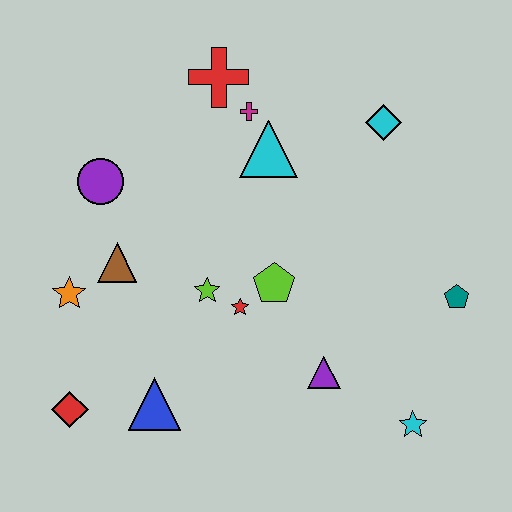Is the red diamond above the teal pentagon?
No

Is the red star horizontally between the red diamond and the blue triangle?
No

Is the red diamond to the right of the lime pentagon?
No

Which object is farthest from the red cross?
The cyan star is farthest from the red cross.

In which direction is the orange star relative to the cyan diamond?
The orange star is to the left of the cyan diamond.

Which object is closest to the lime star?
The red star is closest to the lime star.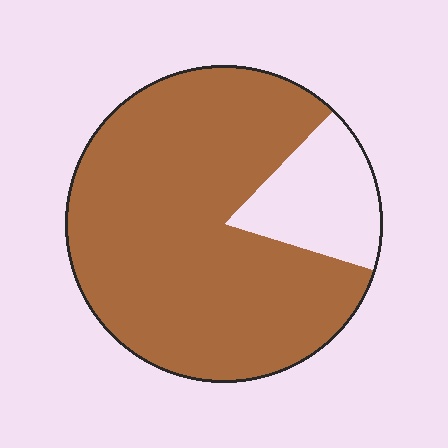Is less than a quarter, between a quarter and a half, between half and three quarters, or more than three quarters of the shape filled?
More than three quarters.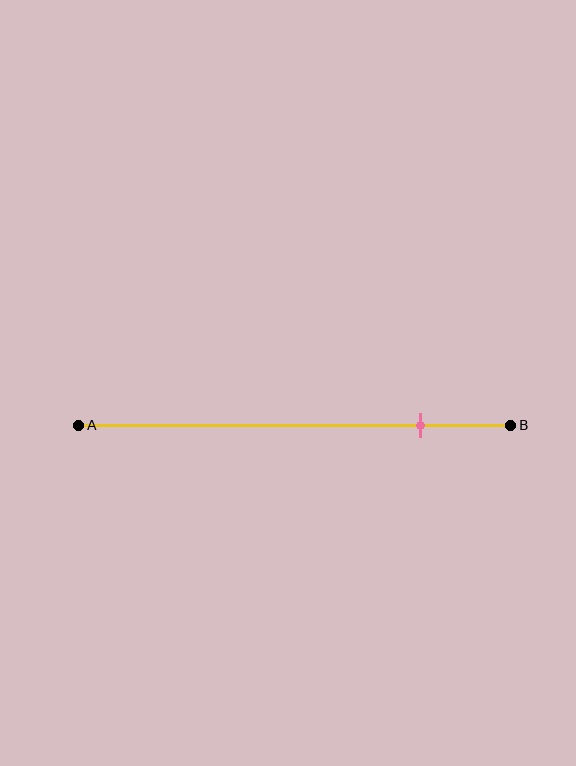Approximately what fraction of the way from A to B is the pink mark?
The pink mark is approximately 80% of the way from A to B.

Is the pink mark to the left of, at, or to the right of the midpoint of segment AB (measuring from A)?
The pink mark is to the right of the midpoint of segment AB.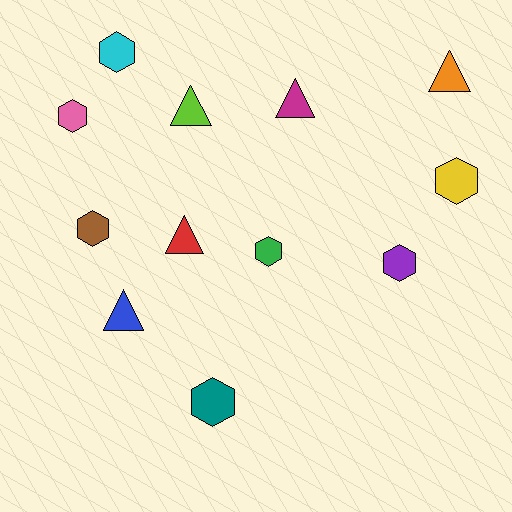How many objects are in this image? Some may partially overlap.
There are 12 objects.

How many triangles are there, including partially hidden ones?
There are 5 triangles.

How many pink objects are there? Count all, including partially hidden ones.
There is 1 pink object.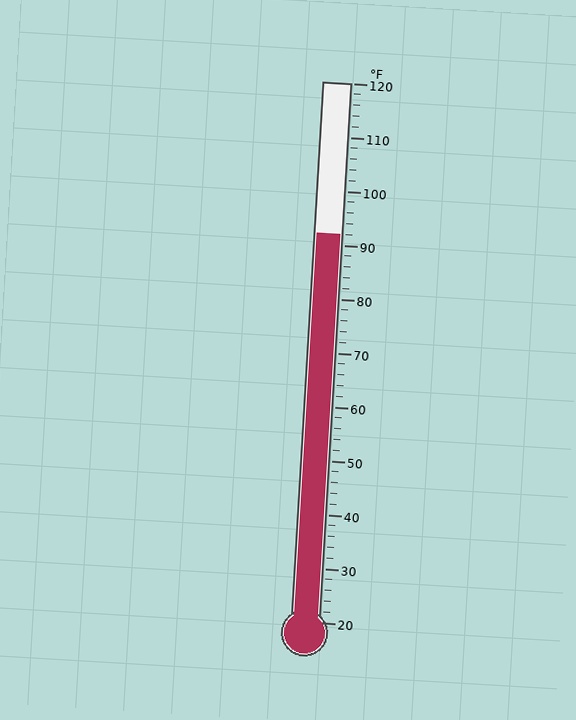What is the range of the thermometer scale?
The thermometer scale ranges from 20°F to 120°F.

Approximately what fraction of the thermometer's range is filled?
The thermometer is filled to approximately 70% of its range.